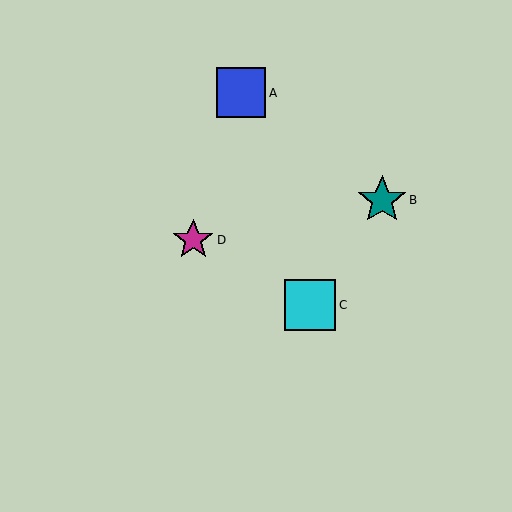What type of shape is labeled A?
Shape A is a blue square.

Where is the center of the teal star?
The center of the teal star is at (382, 200).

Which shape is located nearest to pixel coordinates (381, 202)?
The teal star (labeled B) at (382, 200) is nearest to that location.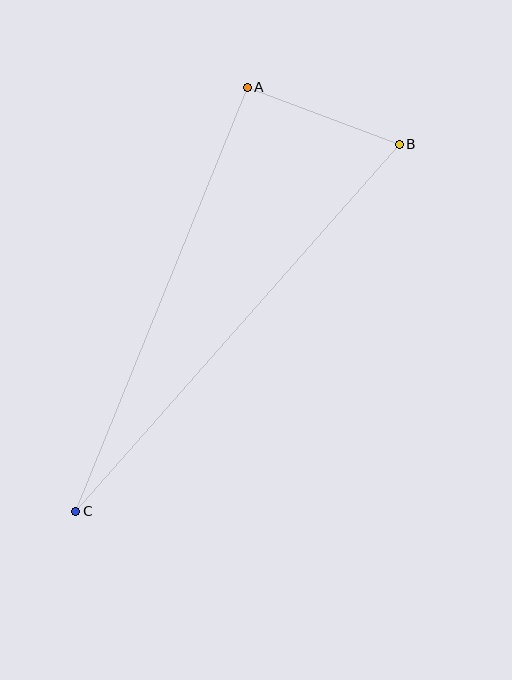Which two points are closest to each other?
Points A and B are closest to each other.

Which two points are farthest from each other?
Points B and C are farthest from each other.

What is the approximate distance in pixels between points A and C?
The distance between A and C is approximately 457 pixels.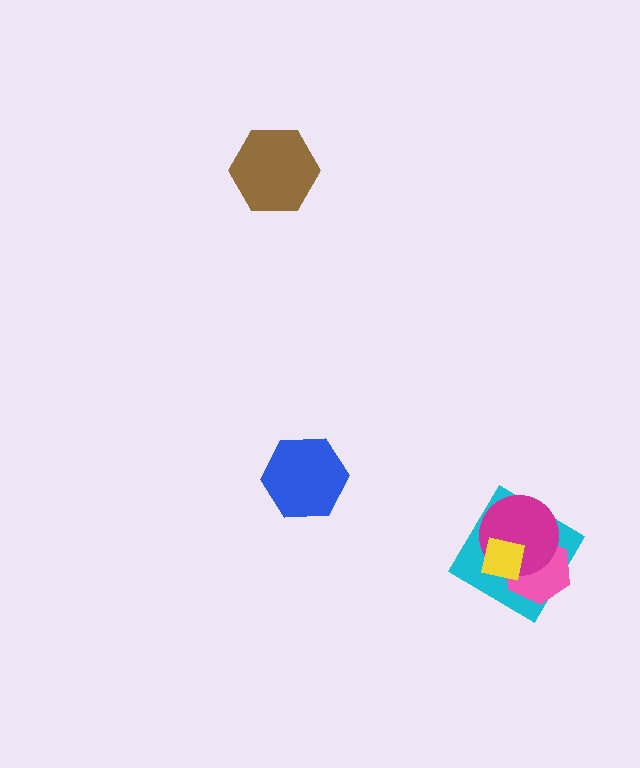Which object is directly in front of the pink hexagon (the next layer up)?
The magenta circle is directly in front of the pink hexagon.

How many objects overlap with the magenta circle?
3 objects overlap with the magenta circle.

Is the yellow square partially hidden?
No, no other shape covers it.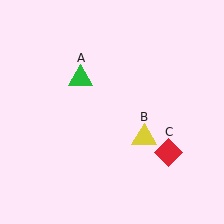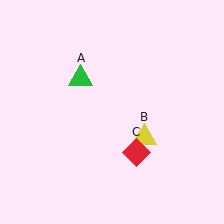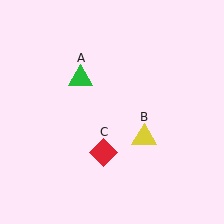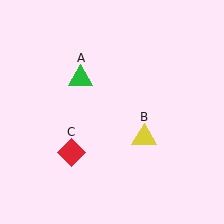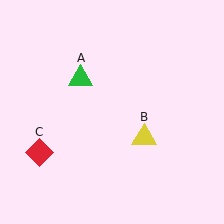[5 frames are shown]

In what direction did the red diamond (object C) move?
The red diamond (object C) moved left.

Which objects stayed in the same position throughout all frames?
Green triangle (object A) and yellow triangle (object B) remained stationary.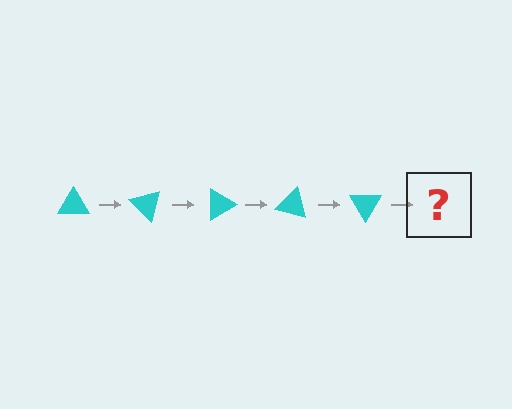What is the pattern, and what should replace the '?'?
The pattern is that the triangle rotates 45 degrees each step. The '?' should be a cyan triangle rotated 225 degrees.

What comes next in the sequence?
The next element should be a cyan triangle rotated 225 degrees.